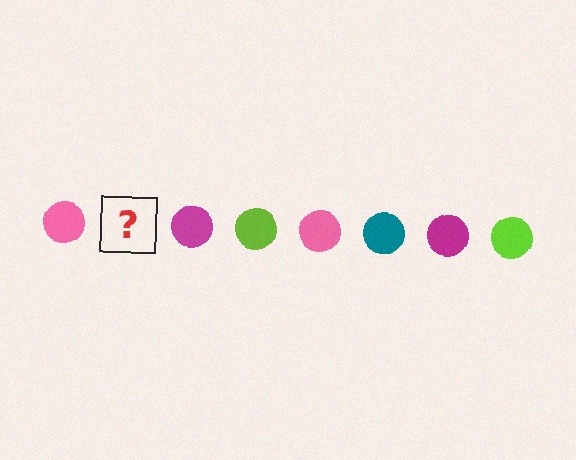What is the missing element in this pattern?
The missing element is a teal circle.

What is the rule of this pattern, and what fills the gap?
The rule is that the pattern cycles through pink, teal, magenta, lime circles. The gap should be filled with a teal circle.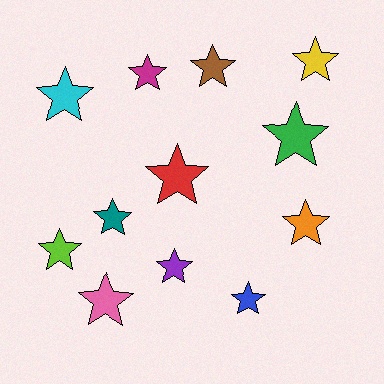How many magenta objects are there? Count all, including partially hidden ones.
There is 1 magenta object.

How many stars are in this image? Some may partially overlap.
There are 12 stars.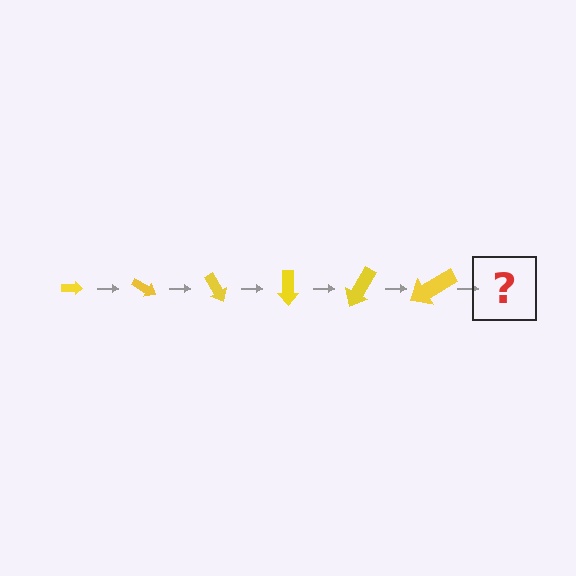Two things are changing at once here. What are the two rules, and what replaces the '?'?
The two rules are that the arrow grows larger each step and it rotates 30 degrees each step. The '?' should be an arrow, larger than the previous one and rotated 180 degrees from the start.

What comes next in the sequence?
The next element should be an arrow, larger than the previous one and rotated 180 degrees from the start.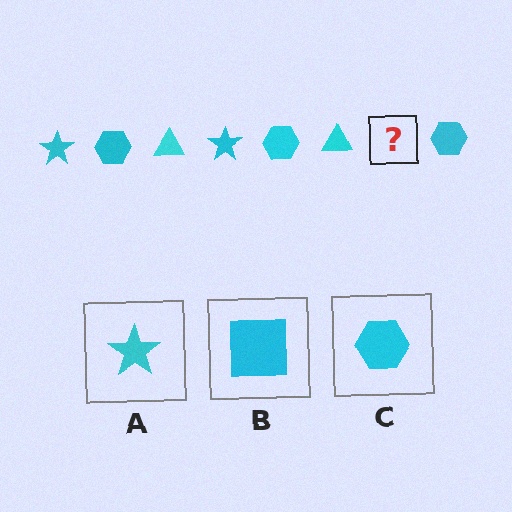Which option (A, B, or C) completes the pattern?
A.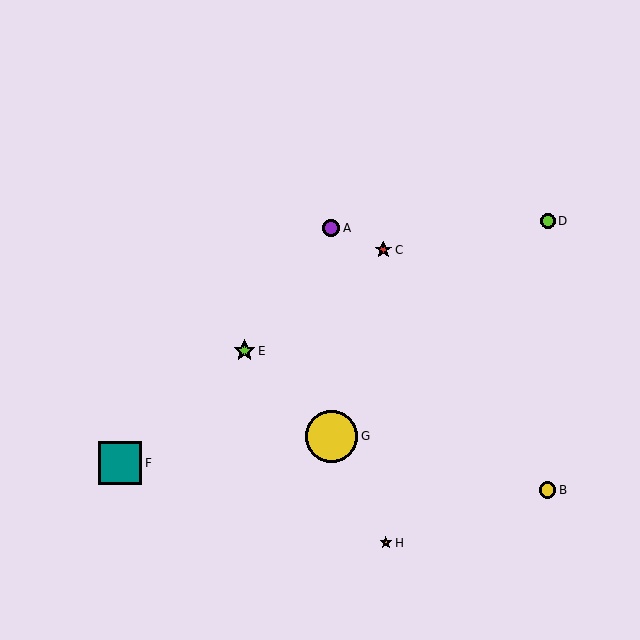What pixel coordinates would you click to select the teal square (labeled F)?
Click at (120, 463) to select the teal square F.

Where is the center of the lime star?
The center of the lime star is at (244, 351).